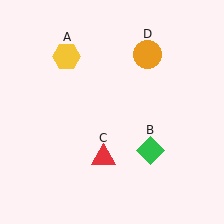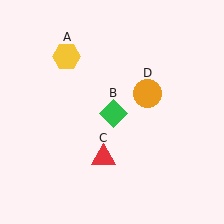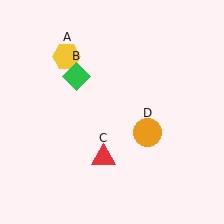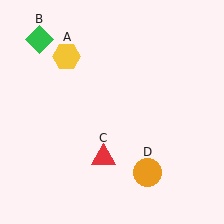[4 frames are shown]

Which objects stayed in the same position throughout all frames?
Yellow hexagon (object A) and red triangle (object C) remained stationary.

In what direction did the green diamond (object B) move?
The green diamond (object B) moved up and to the left.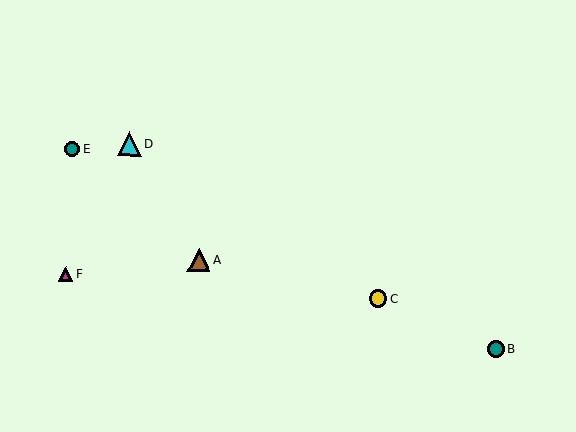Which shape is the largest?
The cyan triangle (labeled D) is the largest.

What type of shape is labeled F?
Shape F is a magenta triangle.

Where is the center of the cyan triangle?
The center of the cyan triangle is at (129, 144).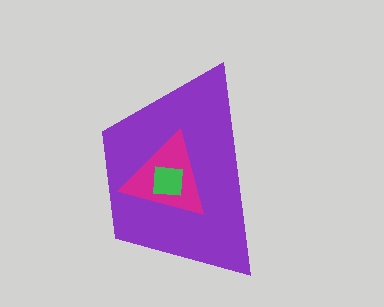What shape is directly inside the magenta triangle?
The green square.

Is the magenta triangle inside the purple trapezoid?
Yes.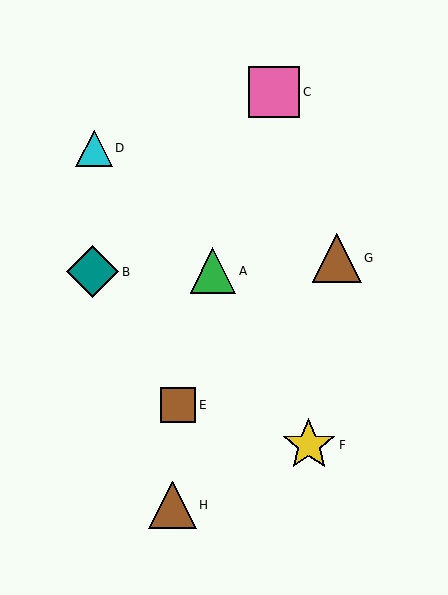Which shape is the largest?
The yellow star (labeled F) is the largest.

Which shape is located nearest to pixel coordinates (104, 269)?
The teal diamond (labeled B) at (93, 272) is nearest to that location.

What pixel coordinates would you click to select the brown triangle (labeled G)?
Click at (337, 258) to select the brown triangle G.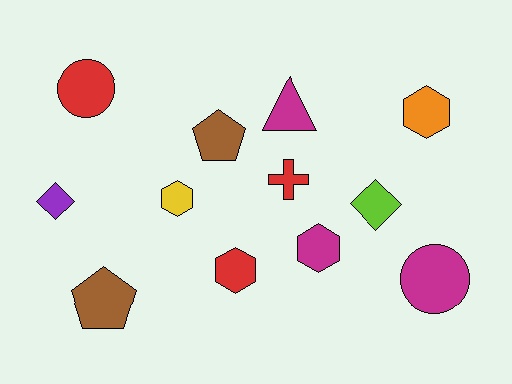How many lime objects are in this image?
There is 1 lime object.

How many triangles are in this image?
There is 1 triangle.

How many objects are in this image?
There are 12 objects.